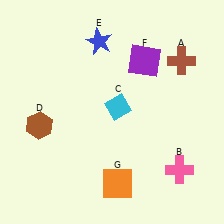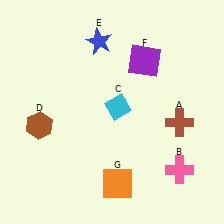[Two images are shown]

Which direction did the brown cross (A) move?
The brown cross (A) moved down.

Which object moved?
The brown cross (A) moved down.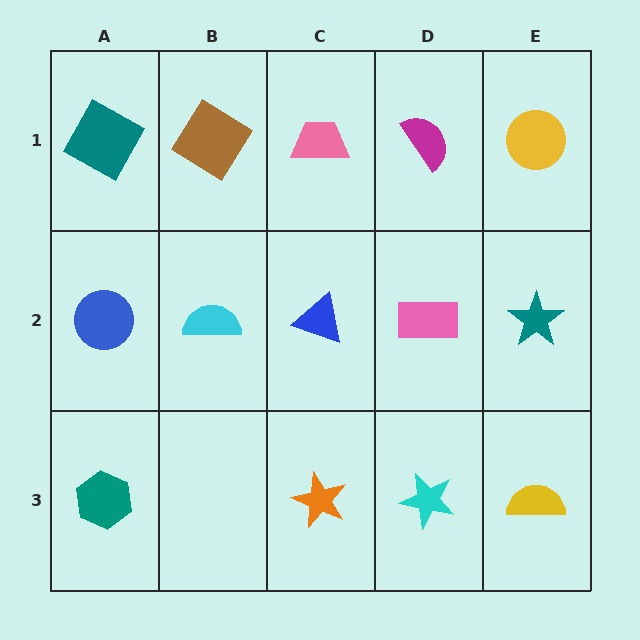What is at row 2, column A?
A blue circle.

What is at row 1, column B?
A brown diamond.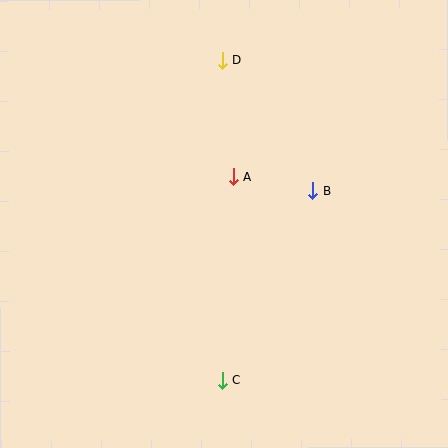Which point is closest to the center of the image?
Point A at (233, 177) is closest to the center.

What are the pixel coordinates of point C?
Point C is at (222, 380).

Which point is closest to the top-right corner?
Point D is closest to the top-right corner.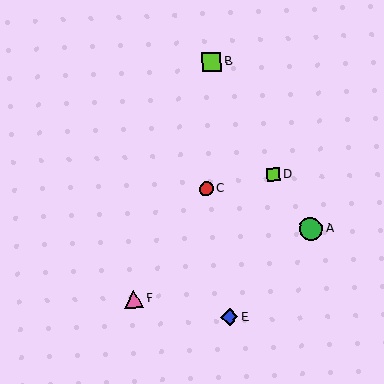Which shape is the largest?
The green circle (labeled A) is the largest.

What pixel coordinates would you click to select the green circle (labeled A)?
Click at (311, 229) to select the green circle A.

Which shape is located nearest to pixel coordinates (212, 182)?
The red circle (labeled C) at (206, 189) is nearest to that location.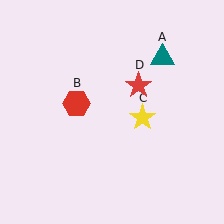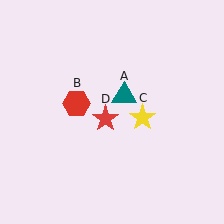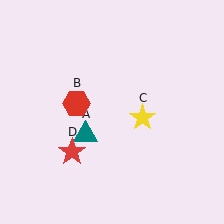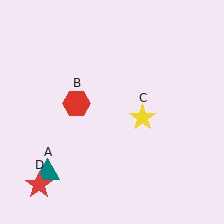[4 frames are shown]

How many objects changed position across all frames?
2 objects changed position: teal triangle (object A), red star (object D).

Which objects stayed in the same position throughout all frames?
Red hexagon (object B) and yellow star (object C) remained stationary.